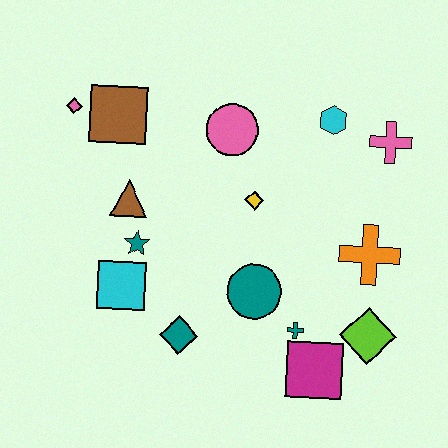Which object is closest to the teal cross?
The magenta square is closest to the teal cross.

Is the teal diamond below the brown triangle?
Yes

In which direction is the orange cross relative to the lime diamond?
The orange cross is above the lime diamond.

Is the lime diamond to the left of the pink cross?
Yes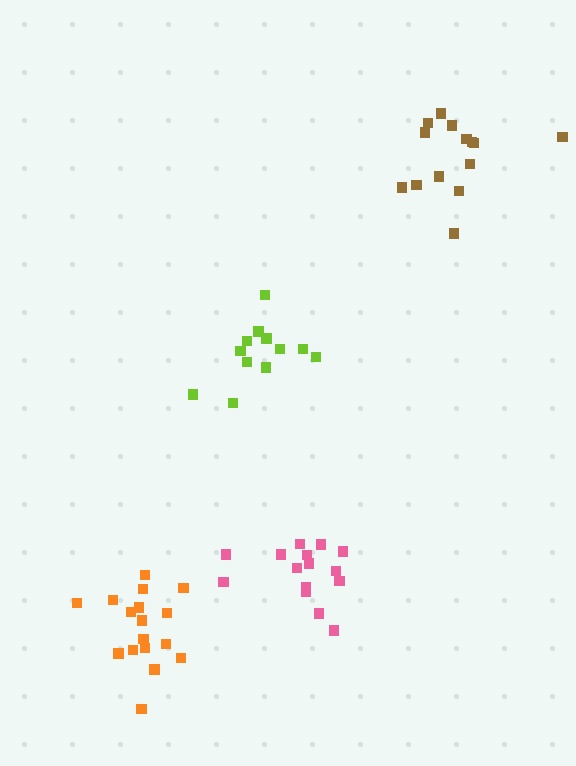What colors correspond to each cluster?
The clusters are colored: pink, orange, lime, brown.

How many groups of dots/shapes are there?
There are 4 groups.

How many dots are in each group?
Group 1: 15 dots, Group 2: 17 dots, Group 3: 12 dots, Group 4: 14 dots (58 total).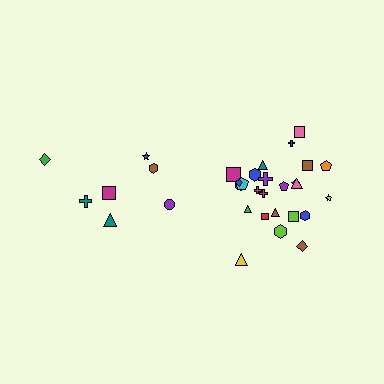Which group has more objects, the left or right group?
The right group.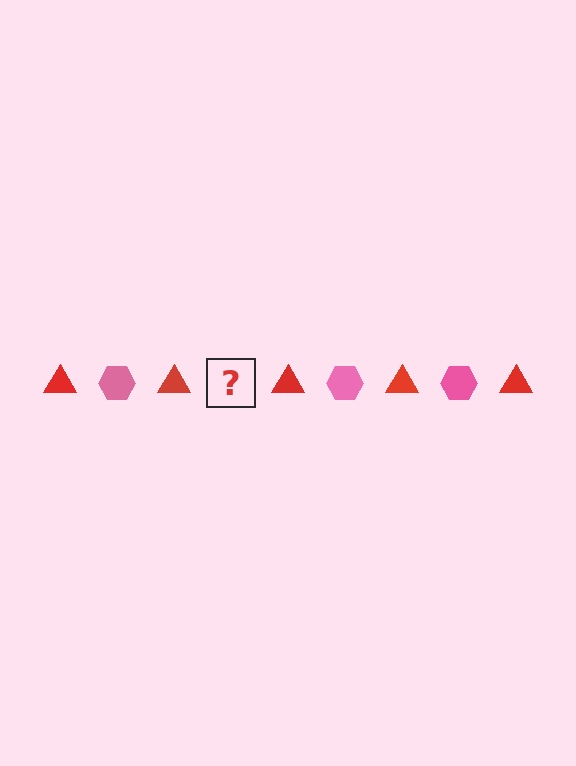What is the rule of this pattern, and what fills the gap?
The rule is that the pattern alternates between red triangle and pink hexagon. The gap should be filled with a pink hexagon.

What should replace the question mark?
The question mark should be replaced with a pink hexagon.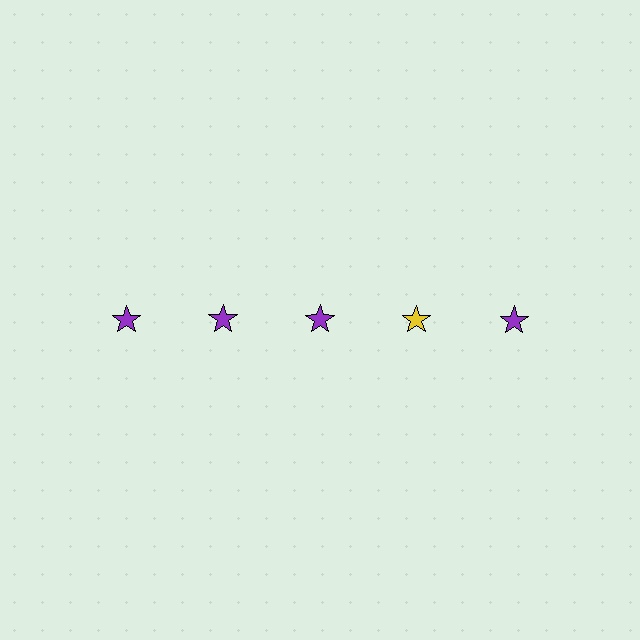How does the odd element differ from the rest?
It has a different color: yellow instead of purple.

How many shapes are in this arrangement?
There are 5 shapes arranged in a grid pattern.